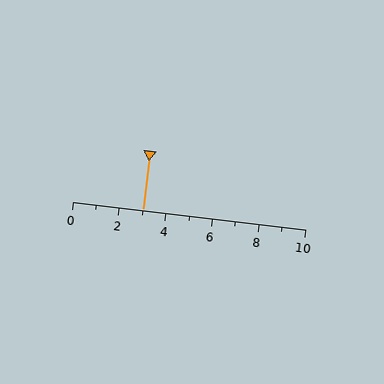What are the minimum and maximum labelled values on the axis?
The axis runs from 0 to 10.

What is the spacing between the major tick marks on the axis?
The major ticks are spaced 2 apart.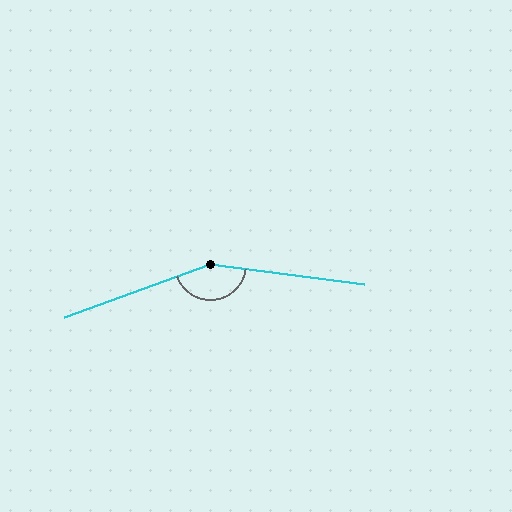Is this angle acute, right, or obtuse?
It is obtuse.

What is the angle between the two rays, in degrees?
Approximately 153 degrees.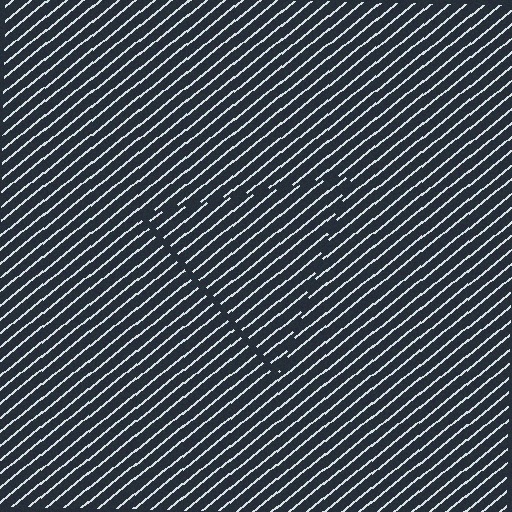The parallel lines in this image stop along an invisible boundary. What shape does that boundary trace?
An illusory triangle. The interior of the shape contains the same grating, shifted by half a period — the contour is defined by the phase discontinuity where line-ends from the inner and outer gratings abut.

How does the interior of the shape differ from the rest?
The interior of the shape contains the same grating, shifted by half a period — the contour is defined by the phase discontinuity where line-ends from the inner and outer gratings abut.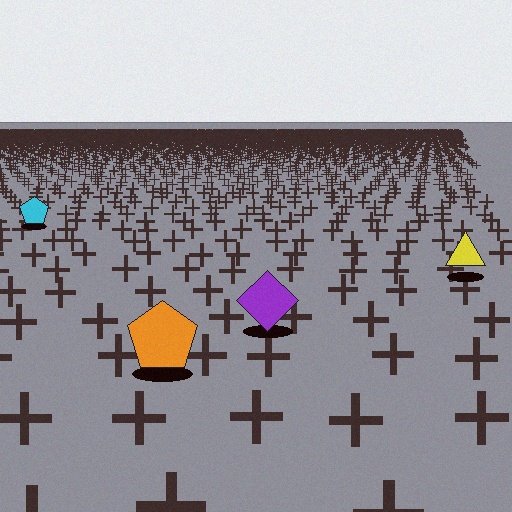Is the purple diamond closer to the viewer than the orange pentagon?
No. The orange pentagon is closer — you can tell from the texture gradient: the ground texture is coarser near it.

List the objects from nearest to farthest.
From nearest to farthest: the orange pentagon, the purple diamond, the yellow triangle, the cyan pentagon.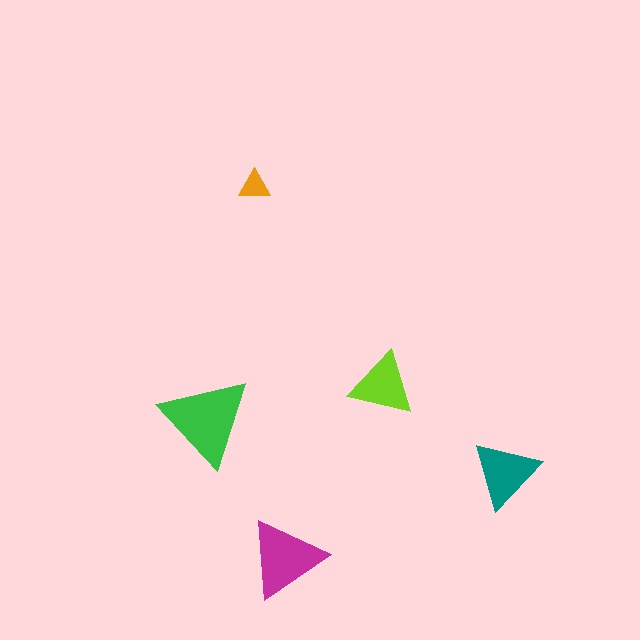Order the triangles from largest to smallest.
the green one, the magenta one, the teal one, the lime one, the orange one.